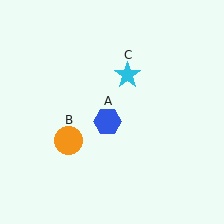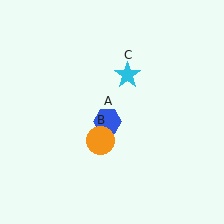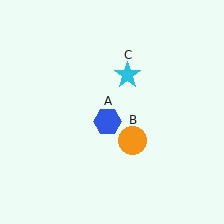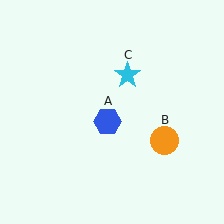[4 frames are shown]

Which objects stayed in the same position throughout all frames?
Blue hexagon (object A) and cyan star (object C) remained stationary.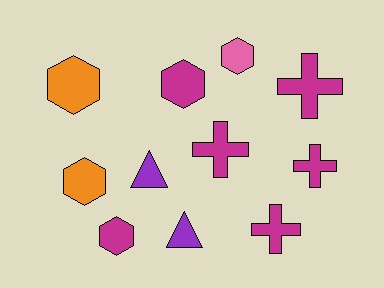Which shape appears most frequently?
Hexagon, with 5 objects.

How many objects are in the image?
There are 11 objects.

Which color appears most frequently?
Magenta, with 6 objects.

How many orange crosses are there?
There are no orange crosses.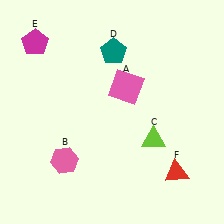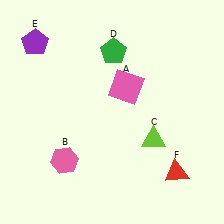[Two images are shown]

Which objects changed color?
D changed from teal to green. E changed from magenta to purple.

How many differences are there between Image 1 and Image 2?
There are 2 differences between the two images.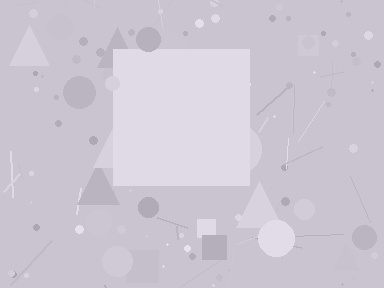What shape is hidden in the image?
A square is hidden in the image.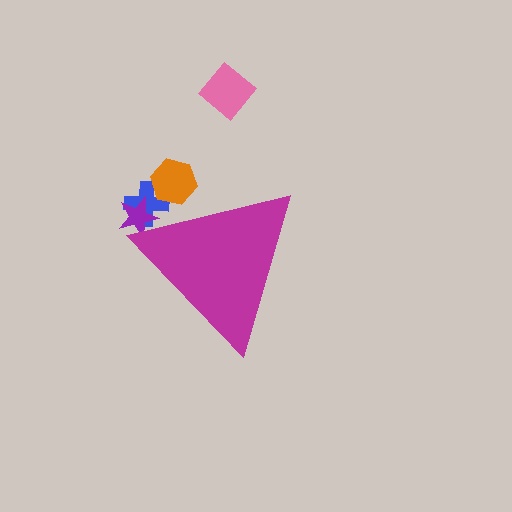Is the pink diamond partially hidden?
No, the pink diamond is fully visible.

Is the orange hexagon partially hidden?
Yes, the orange hexagon is partially hidden behind the magenta triangle.